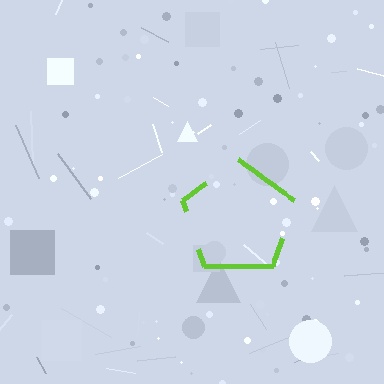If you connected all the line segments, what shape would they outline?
They would outline a pentagon.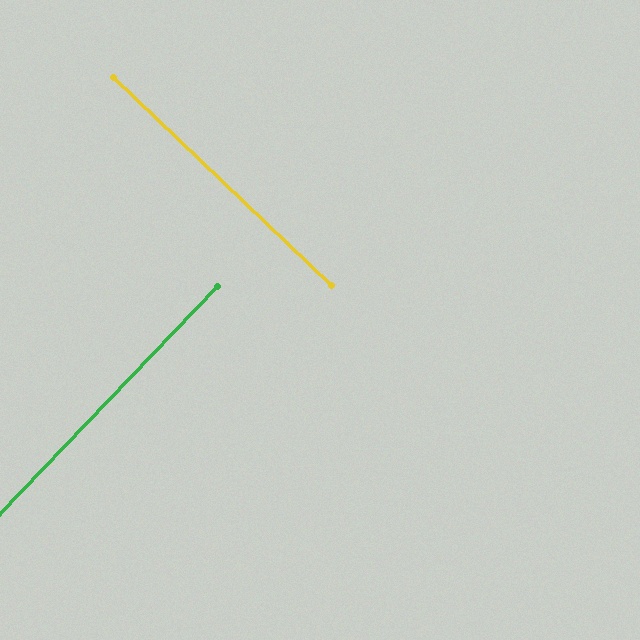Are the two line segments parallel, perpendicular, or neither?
Perpendicular — they meet at approximately 90°.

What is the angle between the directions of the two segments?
Approximately 90 degrees.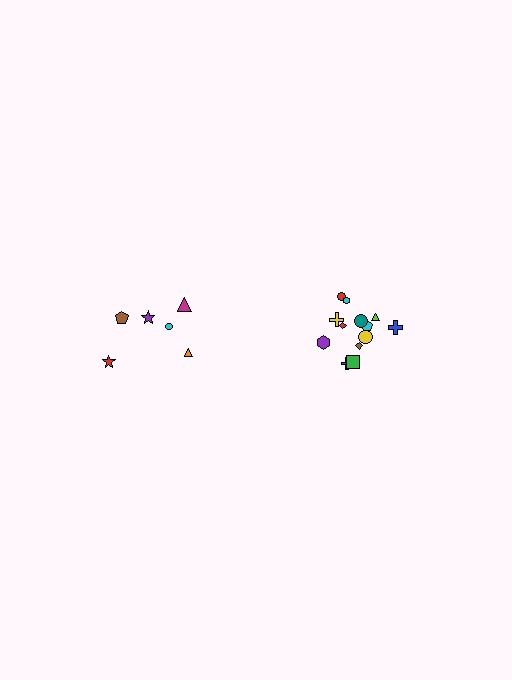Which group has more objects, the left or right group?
The right group.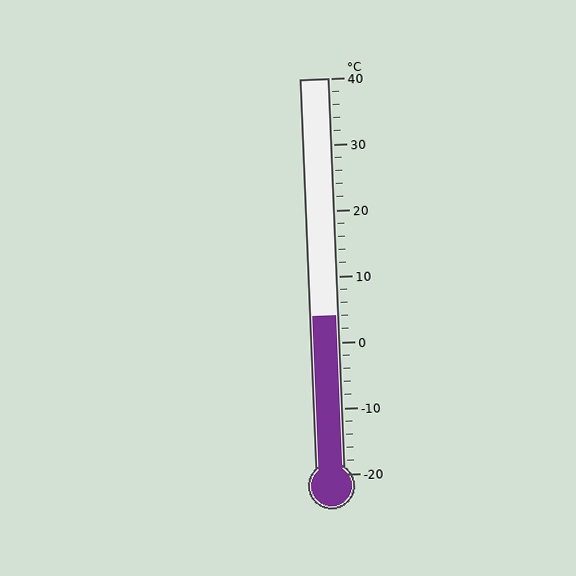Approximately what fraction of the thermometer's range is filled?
The thermometer is filled to approximately 40% of its range.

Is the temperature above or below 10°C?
The temperature is below 10°C.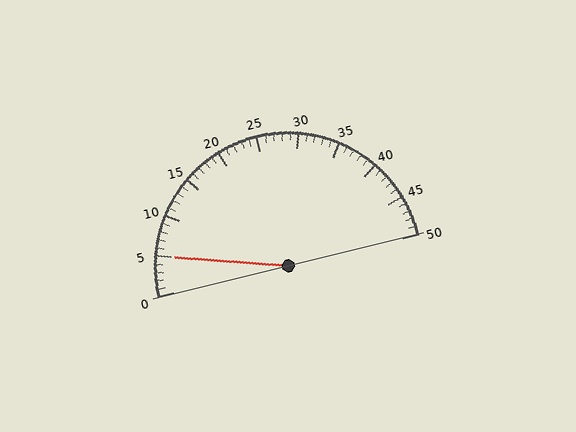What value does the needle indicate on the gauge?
The needle indicates approximately 5.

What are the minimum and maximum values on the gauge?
The gauge ranges from 0 to 50.